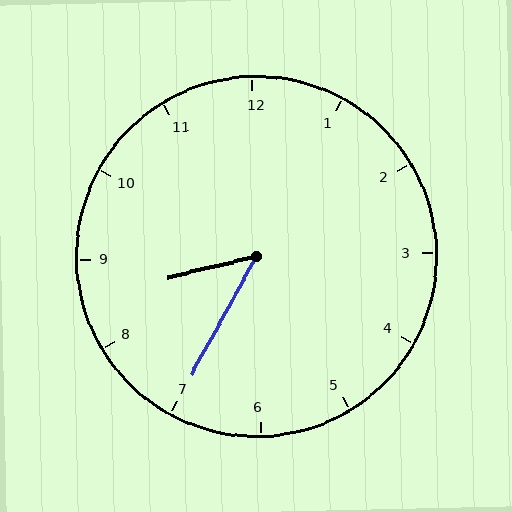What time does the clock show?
8:35.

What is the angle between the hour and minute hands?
Approximately 48 degrees.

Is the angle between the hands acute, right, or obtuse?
It is acute.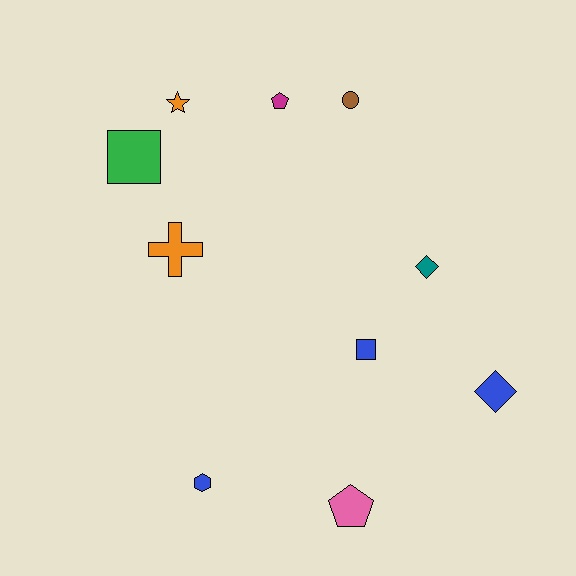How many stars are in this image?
There is 1 star.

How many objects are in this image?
There are 10 objects.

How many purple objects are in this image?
There are no purple objects.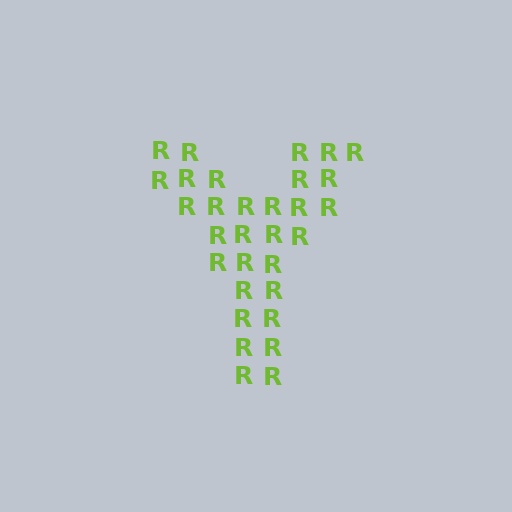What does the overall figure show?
The overall figure shows the letter Y.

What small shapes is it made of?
It is made of small letter R's.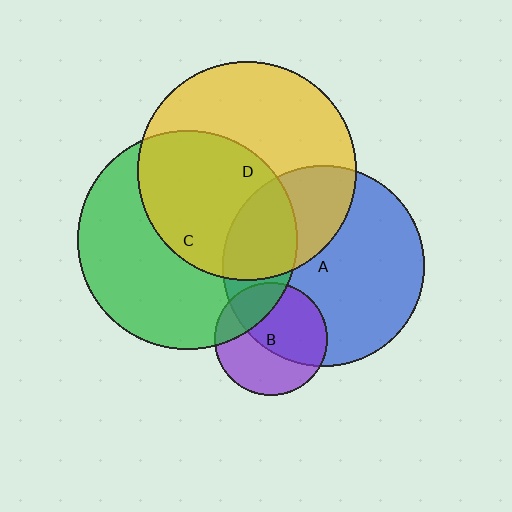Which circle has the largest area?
Circle C (green).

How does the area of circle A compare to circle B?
Approximately 3.2 times.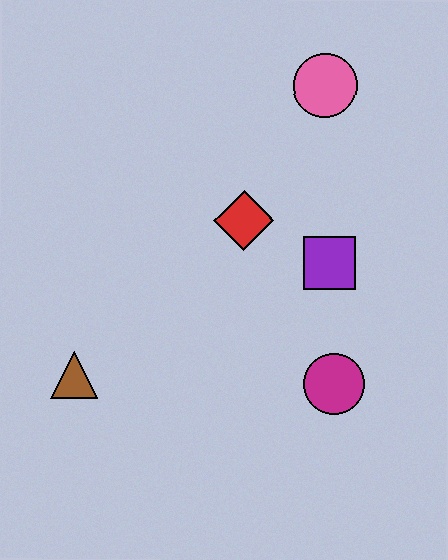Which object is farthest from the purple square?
The brown triangle is farthest from the purple square.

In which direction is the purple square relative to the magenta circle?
The purple square is above the magenta circle.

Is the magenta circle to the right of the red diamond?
Yes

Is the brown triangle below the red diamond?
Yes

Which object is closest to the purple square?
The red diamond is closest to the purple square.